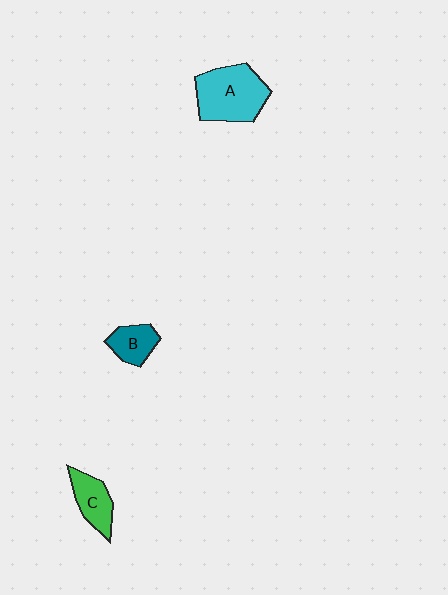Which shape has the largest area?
Shape A (cyan).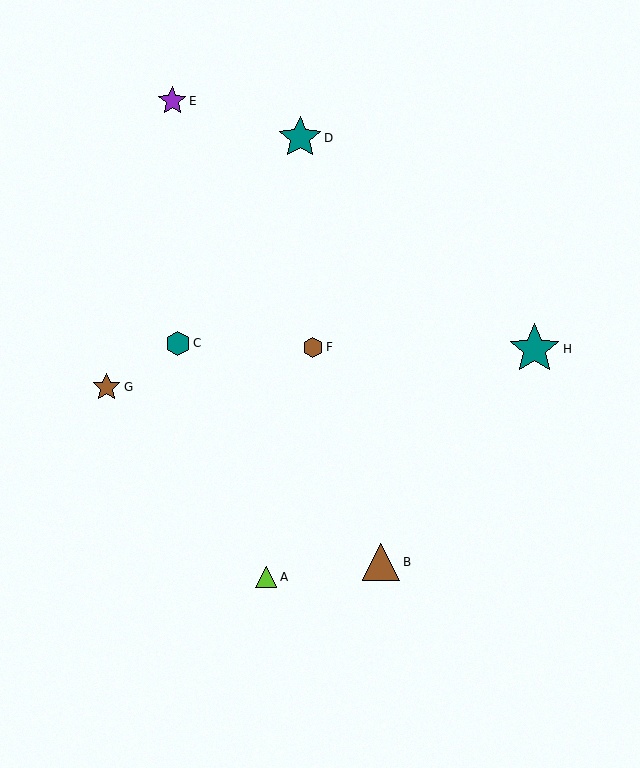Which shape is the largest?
The teal star (labeled H) is the largest.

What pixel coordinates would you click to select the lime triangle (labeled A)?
Click at (266, 577) to select the lime triangle A.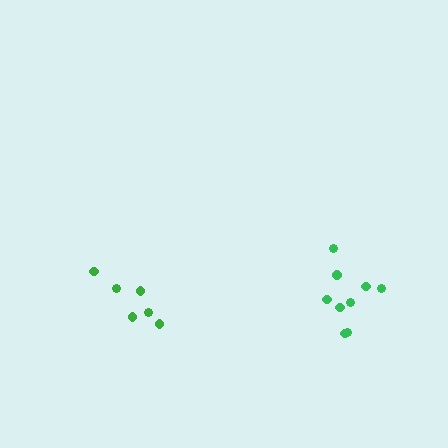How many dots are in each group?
Group 1: 9 dots, Group 2: 6 dots (15 total).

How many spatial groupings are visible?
There are 2 spatial groupings.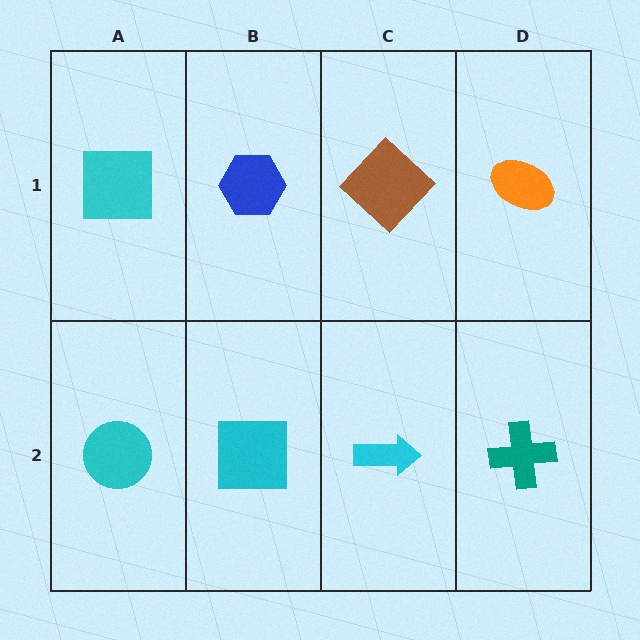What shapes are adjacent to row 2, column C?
A brown diamond (row 1, column C), a cyan square (row 2, column B), a teal cross (row 2, column D).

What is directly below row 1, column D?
A teal cross.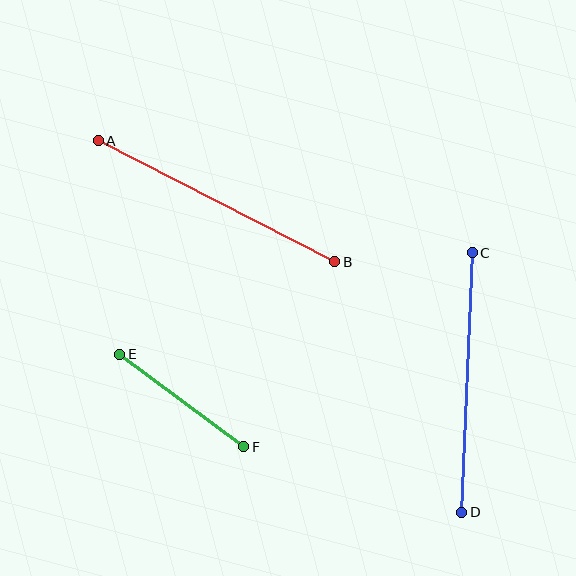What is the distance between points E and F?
The distance is approximately 155 pixels.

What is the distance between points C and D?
The distance is approximately 260 pixels.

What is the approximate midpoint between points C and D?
The midpoint is at approximately (467, 383) pixels.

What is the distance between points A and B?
The distance is approximately 265 pixels.